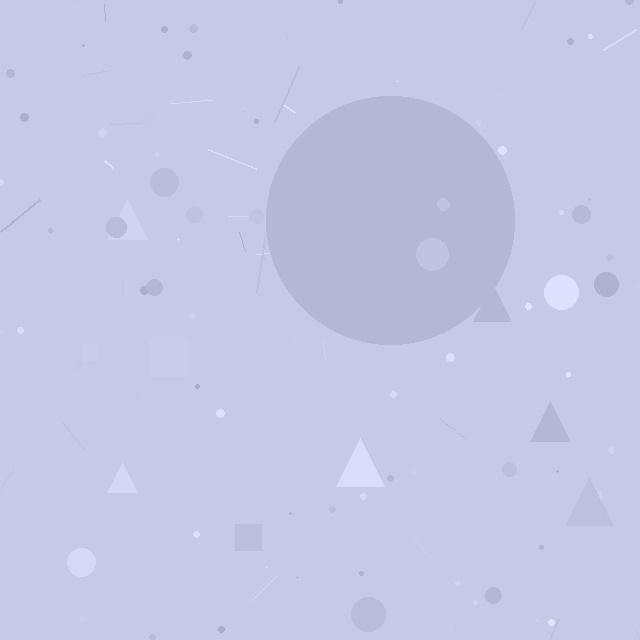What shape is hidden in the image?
A circle is hidden in the image.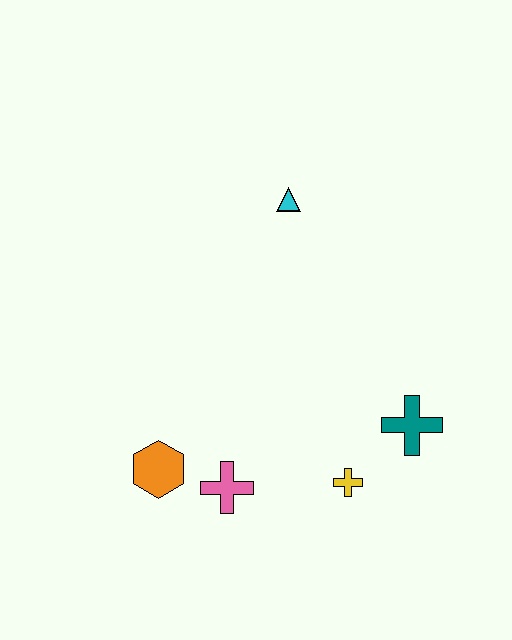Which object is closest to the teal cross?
The yellow cross is closest to the teal cross.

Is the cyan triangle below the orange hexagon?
No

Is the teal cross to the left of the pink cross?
No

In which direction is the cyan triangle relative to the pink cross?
The cyan triangle is above the pink cross.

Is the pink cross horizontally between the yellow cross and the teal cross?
No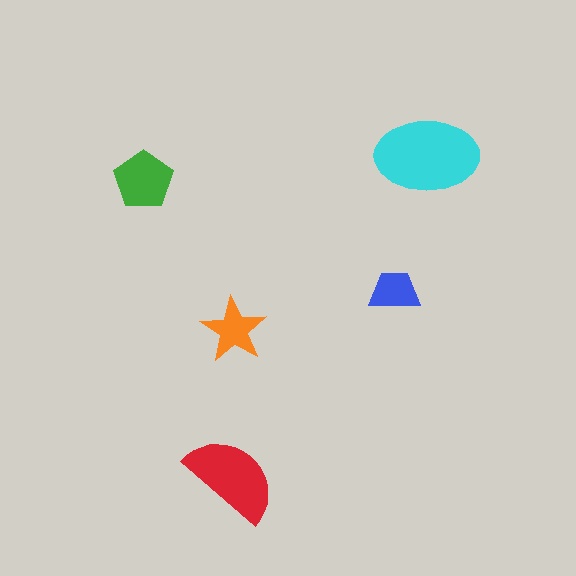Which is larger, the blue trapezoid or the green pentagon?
The green pentagon.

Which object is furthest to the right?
The cyan ellipse is rightmost.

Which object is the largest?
The cyan ellipse.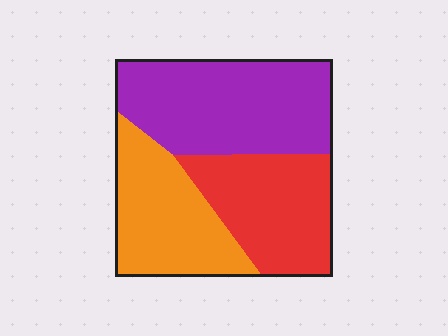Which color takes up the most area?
Purple, at roughly 40%.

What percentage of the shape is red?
Red covers about 30% of the shape.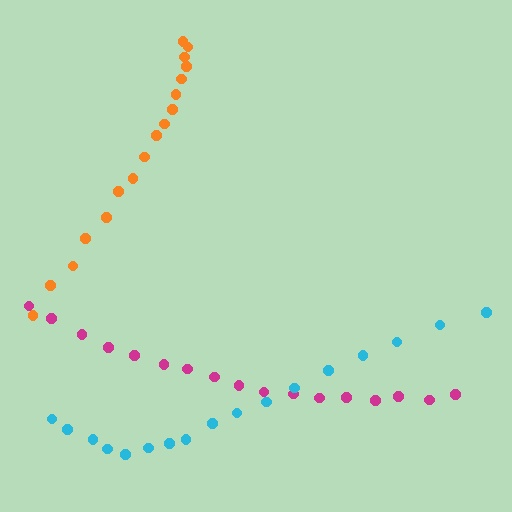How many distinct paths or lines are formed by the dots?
There are 3 distinct paths.